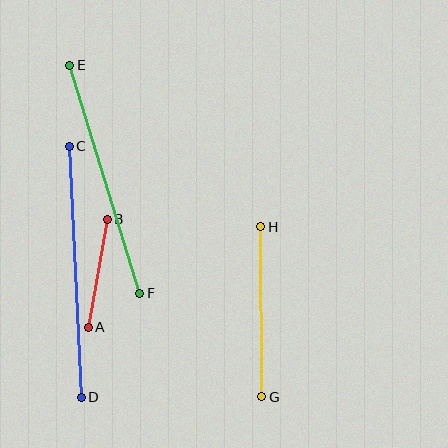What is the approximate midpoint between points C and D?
The midpoint is at approximately (75, 272) pixels.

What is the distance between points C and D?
The distance is approximately 251 pixels.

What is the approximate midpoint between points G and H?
The midpoint is at approximately (261, 312) pixels.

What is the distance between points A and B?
The distance is approximately 109 pixels.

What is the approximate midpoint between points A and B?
The midpoint is at approximately (98, 273) pixels.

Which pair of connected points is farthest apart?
Points C and D are farthest apart.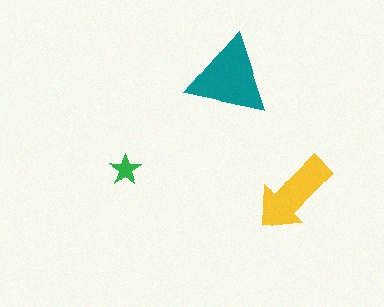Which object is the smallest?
The green star.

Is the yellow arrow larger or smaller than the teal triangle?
Smaller.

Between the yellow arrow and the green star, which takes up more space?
The yellow arrow.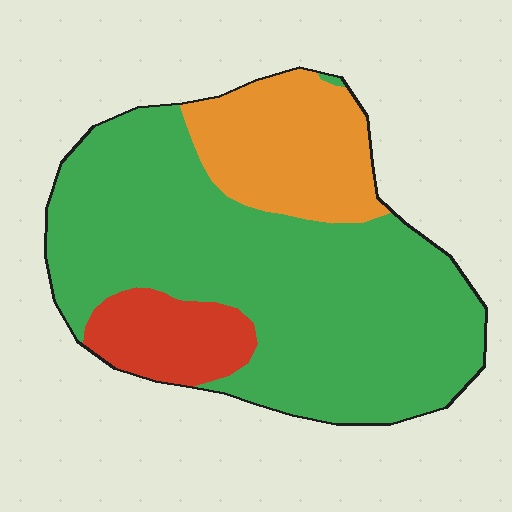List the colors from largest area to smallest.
From largest to smallest: green, orange, red.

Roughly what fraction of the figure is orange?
Orange takes up about one fifth (1/5) of the figure.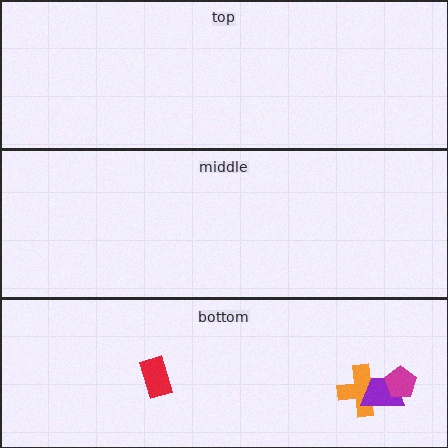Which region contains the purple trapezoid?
The bottom region.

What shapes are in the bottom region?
The red rectangle, the orange cross, the purple trapezoid, the magenta pentagon.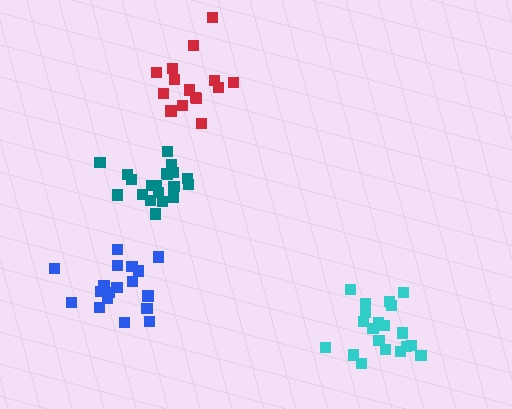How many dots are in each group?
Group 1: 15 dots, Group 2: 18 dots, Group 3: 20 dots, Group 4: 20 dots (73 total).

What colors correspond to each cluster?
The clusters are colored: red, blue, teal, cyan.